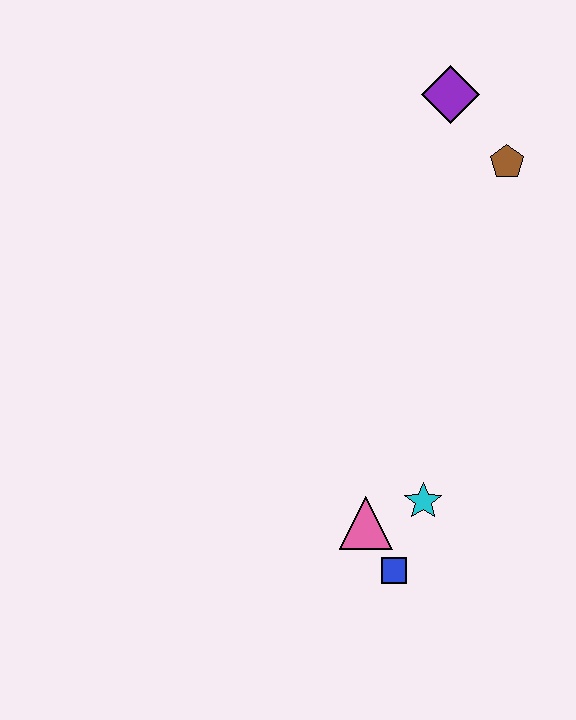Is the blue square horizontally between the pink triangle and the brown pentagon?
Yes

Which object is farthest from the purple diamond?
The blue square is farthest from the purple diamond.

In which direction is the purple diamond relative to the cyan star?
The purple diamond is above the cyan star.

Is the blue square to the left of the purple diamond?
Yes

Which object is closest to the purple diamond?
The brown pentagon is closest to the purple diamond.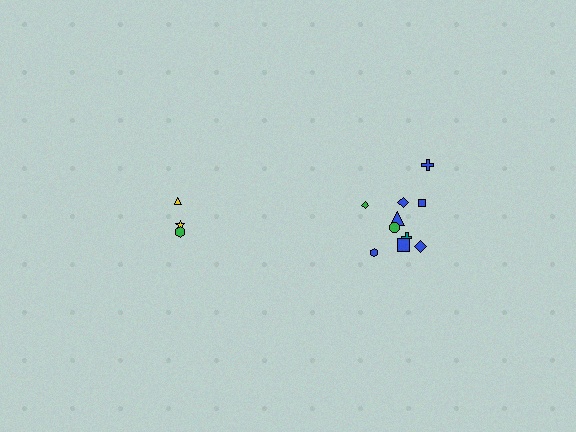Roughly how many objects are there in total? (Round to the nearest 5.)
Roughly 15 objects in total.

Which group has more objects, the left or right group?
The right group.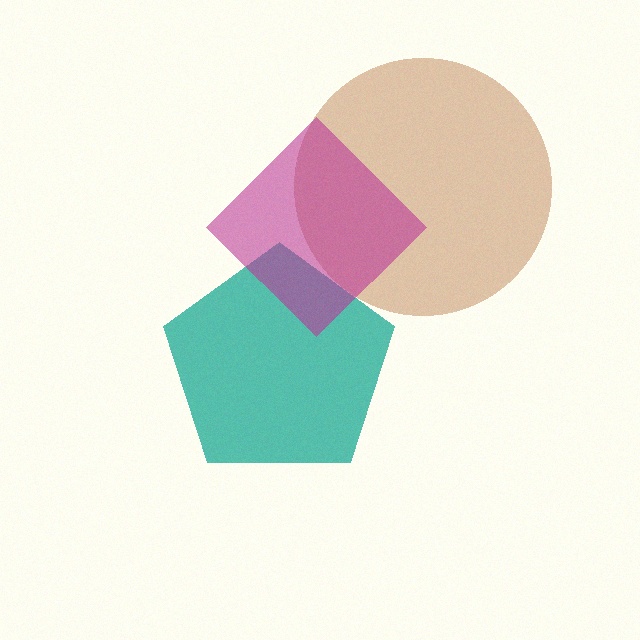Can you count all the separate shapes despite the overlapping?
Yes, there are 3 separate shapes.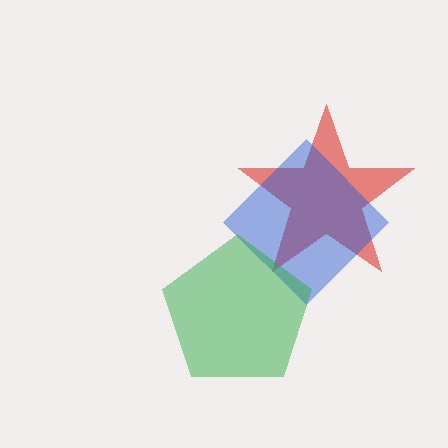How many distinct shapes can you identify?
There are 3 distinct shapes: a red star, a blue diamond, a green pentagon.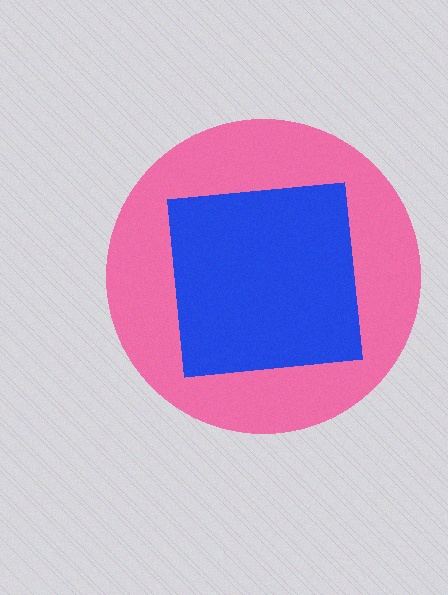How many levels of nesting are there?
2.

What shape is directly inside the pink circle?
The blue square.